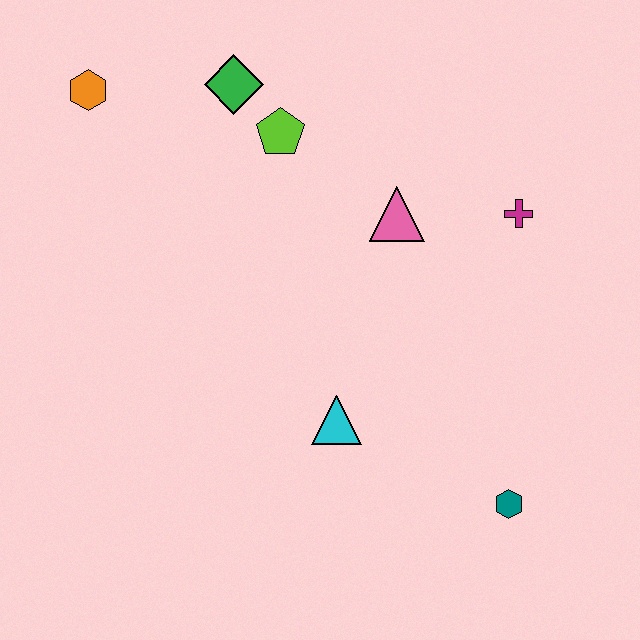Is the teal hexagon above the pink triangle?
No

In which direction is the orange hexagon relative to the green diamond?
The orange hexagon is to the left of the green diamond.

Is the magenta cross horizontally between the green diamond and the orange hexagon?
No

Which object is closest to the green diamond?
The lime pentagon is closest to the green diamond.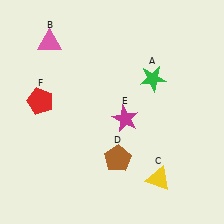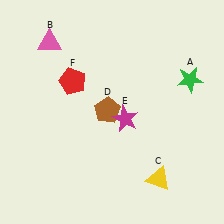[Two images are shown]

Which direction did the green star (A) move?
The green star (A) moved right.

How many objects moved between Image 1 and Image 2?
3 objects moved between the two images.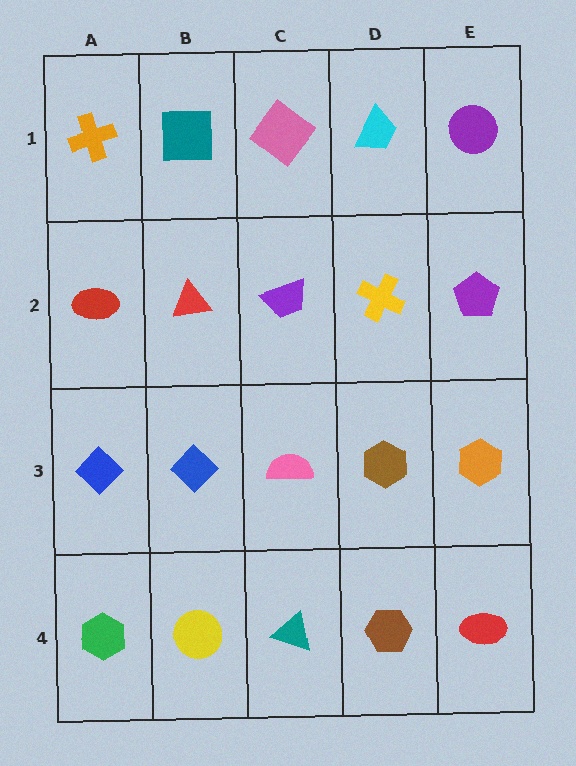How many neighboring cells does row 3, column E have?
3.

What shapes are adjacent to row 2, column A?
An orange cross (row 1, column A), a blue diamond (row 3, column A), a red triangle (row 2, column B).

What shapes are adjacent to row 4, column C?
A pink semicircle (row 3, column C), a yellow circle (row 4, column B), a brown hexagon (row 4, column D).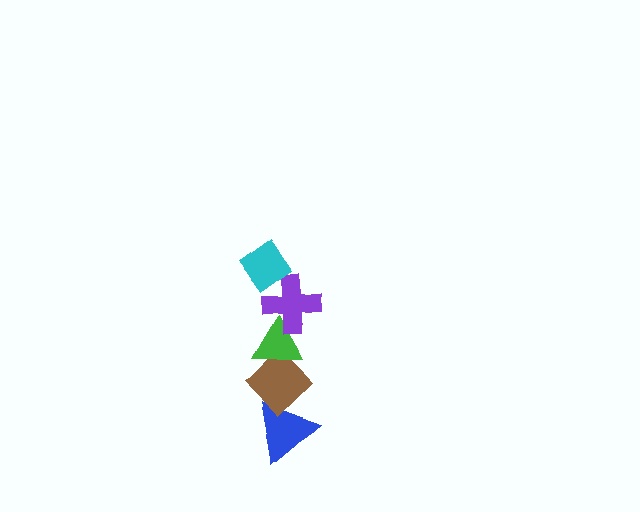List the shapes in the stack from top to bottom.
From top to bottom: the cyan diamond, the purple cross, the green triangle, the brown diamond, the blue triangle.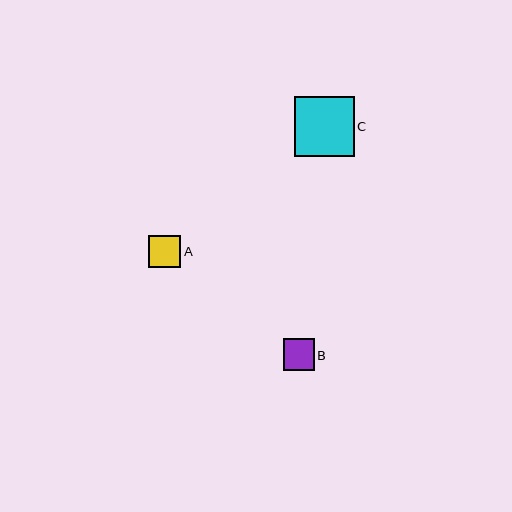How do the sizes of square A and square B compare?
Square A and square B are approximately the same size.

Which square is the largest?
Square C is the largest with a size of approximately 60 pixels.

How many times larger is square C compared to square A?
Square C is approximately 1.9 times the size of square A.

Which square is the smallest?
Square B is the smallest with a size of approximately 31 pixels.